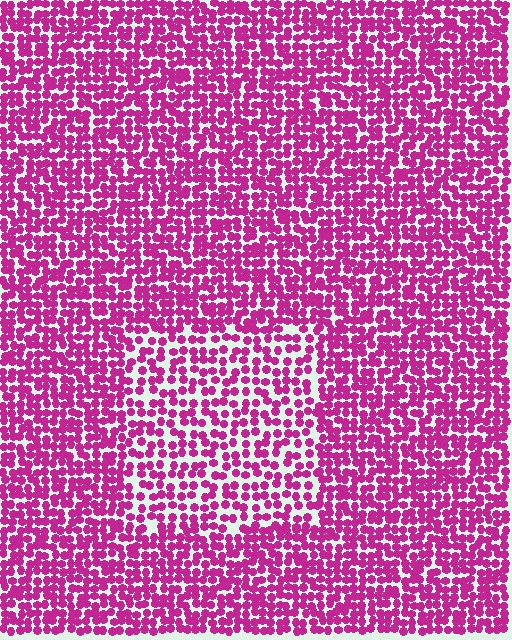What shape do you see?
I see a rectangle.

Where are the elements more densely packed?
The elements are more densely packed outside the rectangle boundary.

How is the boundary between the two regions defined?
The boundary is defined by a change in element density (approximately 1.6x ratio). All elements are the same color, size, and shape.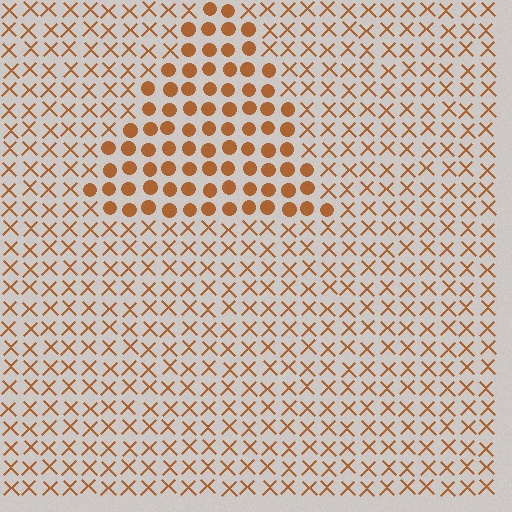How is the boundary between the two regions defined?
The boundary is defined by a change in element shape: circles inside vs. X marks outside. All elements share the same color and spacing.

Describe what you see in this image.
The image is filled with small brown elements arranged in a uniform grid. A triangle-shaped region contains circles, while the surrounding area contains X marks. The boundary is defined purely by the change in element shape.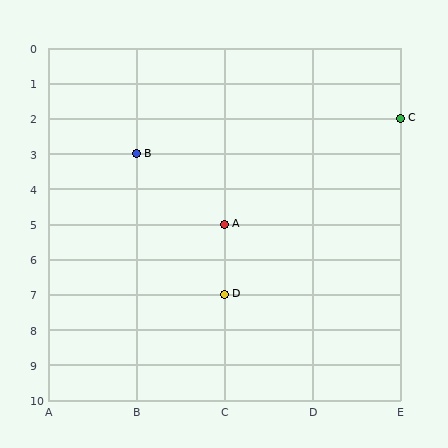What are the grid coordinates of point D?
Point D is at grid coordinates (C, 7).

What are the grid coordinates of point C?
Point C is at grid coordinates (E, 2).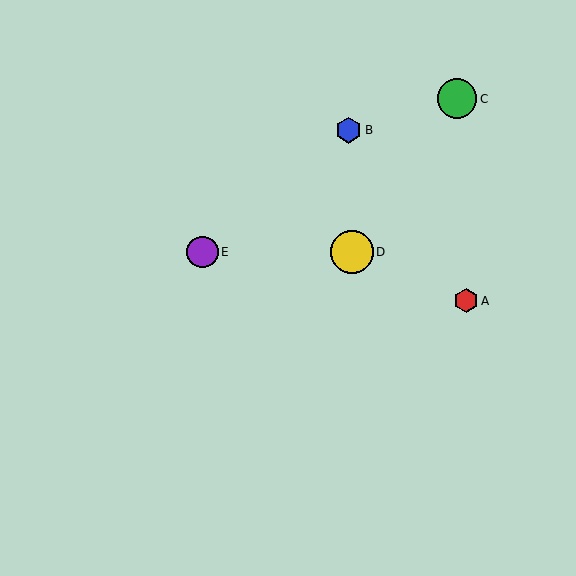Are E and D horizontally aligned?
Yes, both are at y≈252.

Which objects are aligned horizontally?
Objects D, E are aligned horizontally.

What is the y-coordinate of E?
Object E is at y≈252.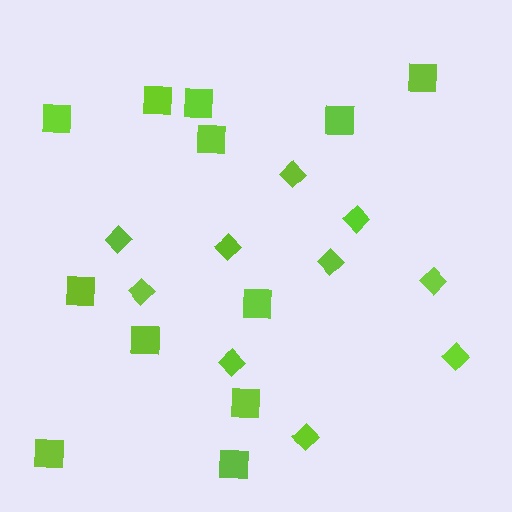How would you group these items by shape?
There are 2 groups: one group of diamonds (10) and one group of squares (12).